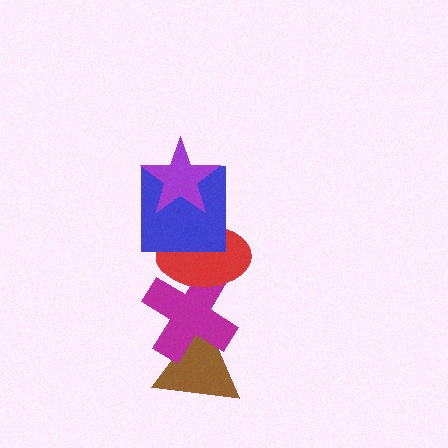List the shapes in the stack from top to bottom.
From top to bottom: the purple star, the blue square, the red ellipse, the magenta cross, the brown triangle.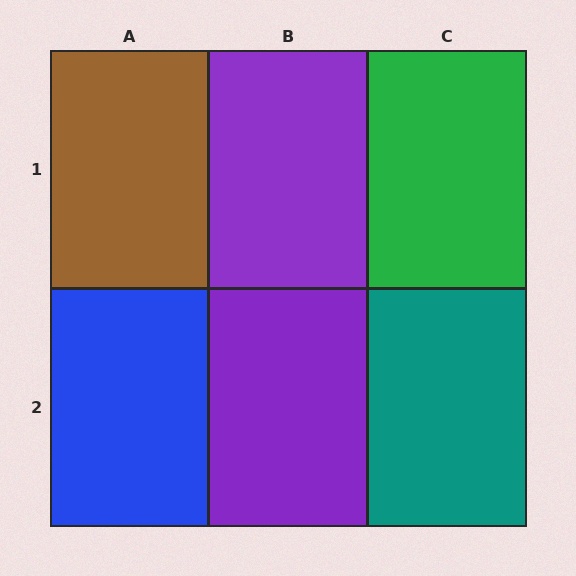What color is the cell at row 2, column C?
Teal.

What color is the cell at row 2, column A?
Blue.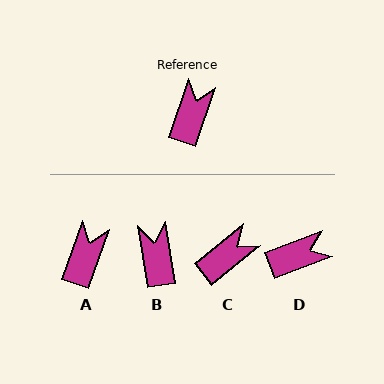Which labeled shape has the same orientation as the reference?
A.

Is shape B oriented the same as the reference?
No, it is off by about 28 degrees.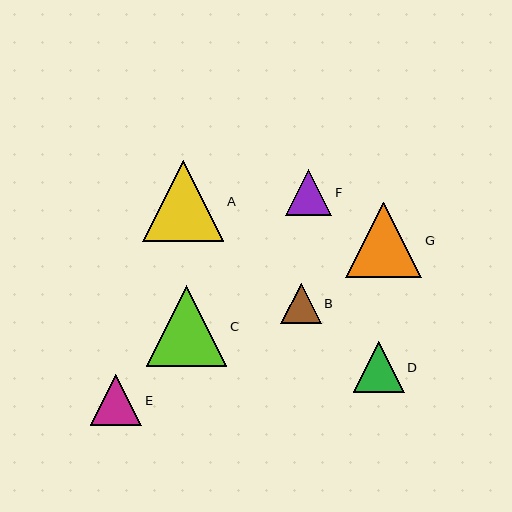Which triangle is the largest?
Triangle A is the largest with a size of approximately 81 pixels.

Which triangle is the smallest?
Triangle B is the smallest with a size of approximately 41 pixels.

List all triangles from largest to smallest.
From largest to smallest: A, C, G, E, D, F, B.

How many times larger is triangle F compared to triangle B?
Triangle F is approximately 1.1 times the size of triangle B.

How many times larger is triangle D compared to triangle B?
Triangle D is approximately 1.2 times the size of triangle B.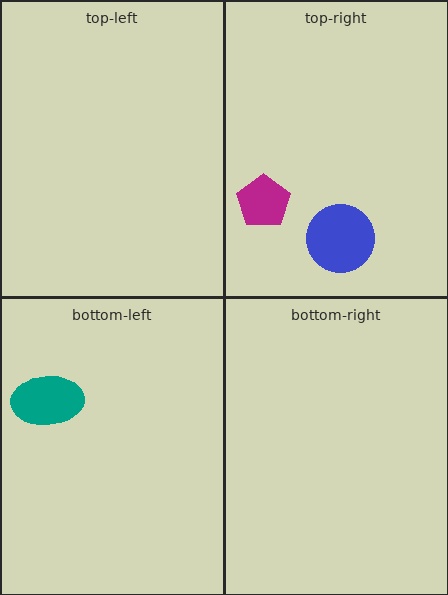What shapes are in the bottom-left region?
The teal ellipse.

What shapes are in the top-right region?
The magenta pentagon, the blue circle.